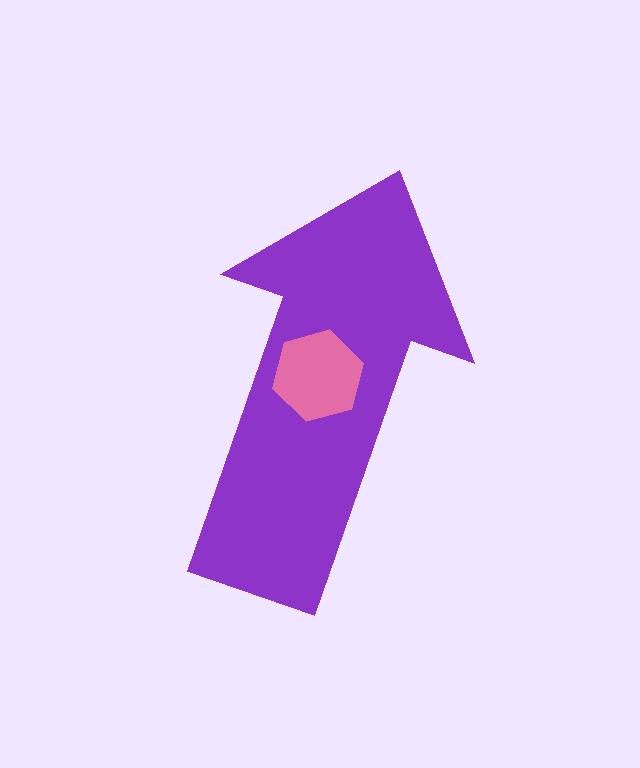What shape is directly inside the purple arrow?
The pink hexagon.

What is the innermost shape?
The pink hexagon.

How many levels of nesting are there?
2.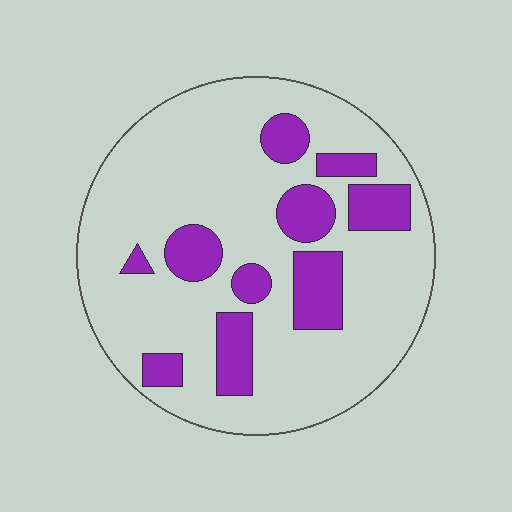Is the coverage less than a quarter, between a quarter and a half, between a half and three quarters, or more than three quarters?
Less than a quarter.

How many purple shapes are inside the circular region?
10.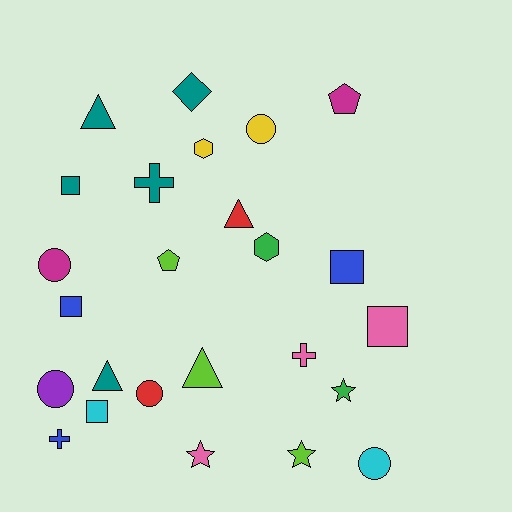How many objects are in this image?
There are 25 objects.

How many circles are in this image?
There are 5 circles.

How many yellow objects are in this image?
There are 2 yellow objects.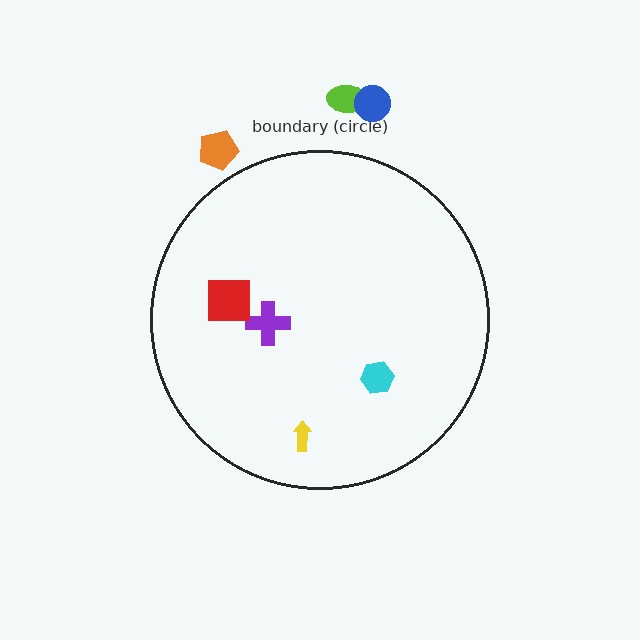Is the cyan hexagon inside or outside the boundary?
Inside.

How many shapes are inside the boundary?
4 inside, 3 outside.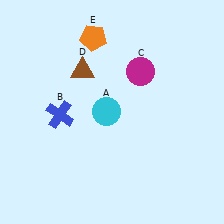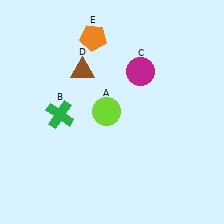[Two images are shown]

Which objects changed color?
A changed from cyan to lime. B changed from blue to green.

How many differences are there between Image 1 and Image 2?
There are 2 differences between the two images.